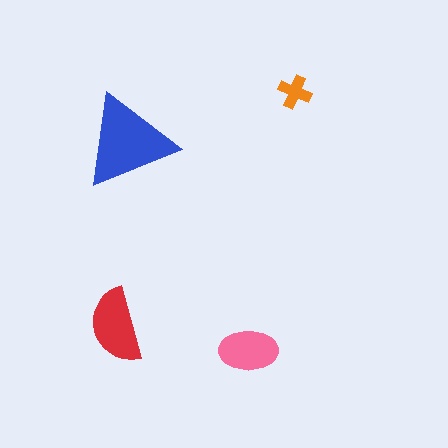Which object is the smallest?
The orange cross.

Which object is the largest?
The blue triangle.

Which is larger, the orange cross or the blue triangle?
The blue triangle.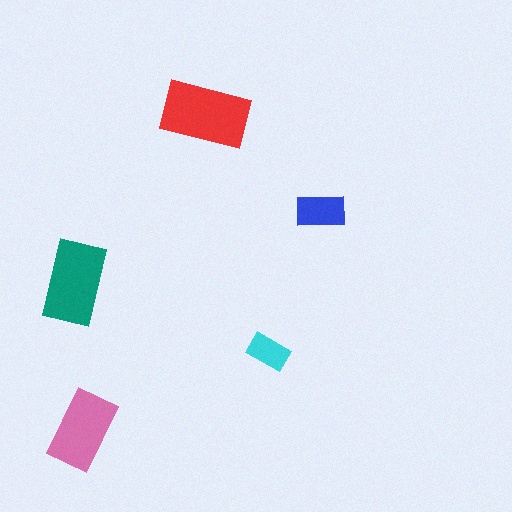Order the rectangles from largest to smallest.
the red one, the teal one, the pink one, the blue one, the cyan one.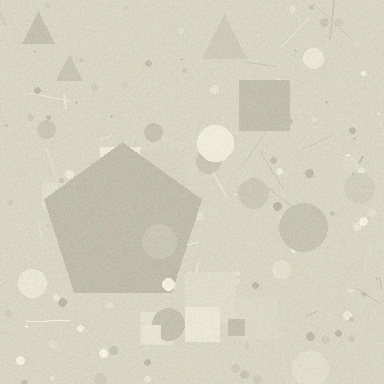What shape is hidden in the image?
A pentagon is hidden in the image.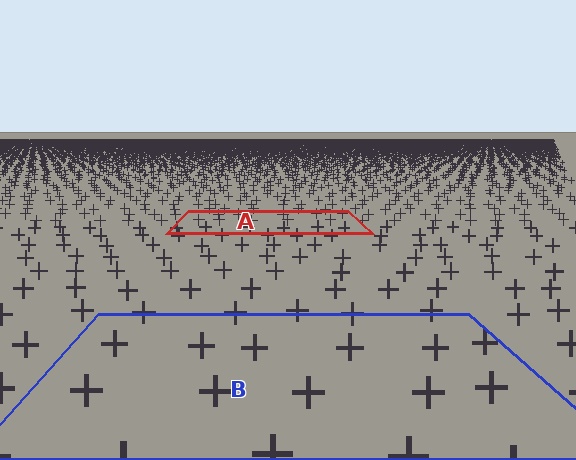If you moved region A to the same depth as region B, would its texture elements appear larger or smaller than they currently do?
They would appear larger. At a closer depth, the same texture elements are projected at a bigger on-screen size.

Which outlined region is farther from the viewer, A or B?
Region A is farther from the viewer — the texture elements inside it appear smaller and more densely packed.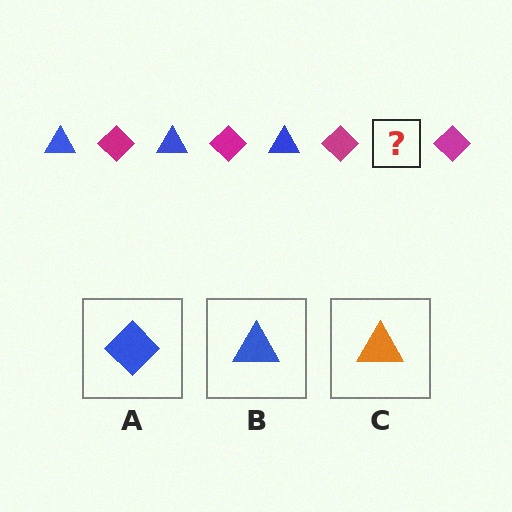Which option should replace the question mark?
Option B.